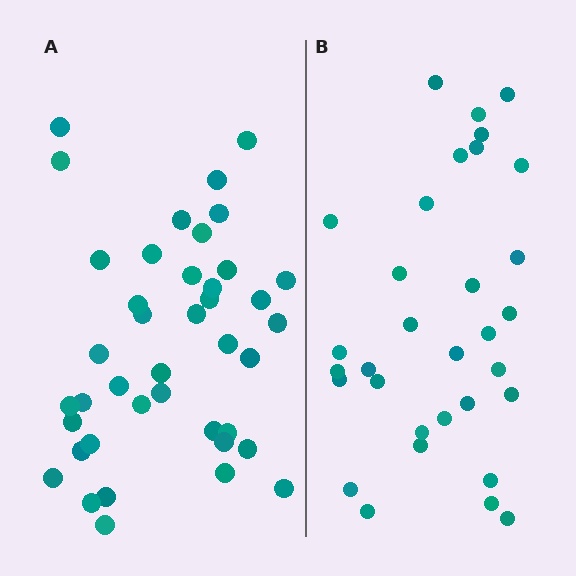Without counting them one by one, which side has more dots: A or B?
Region A (the left region) has more dots.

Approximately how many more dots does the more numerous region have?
Region A has roughly 8 or so more dots than region B.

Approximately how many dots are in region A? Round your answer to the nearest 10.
About 40 dots. (The exact count is 41, which rounds to 40.)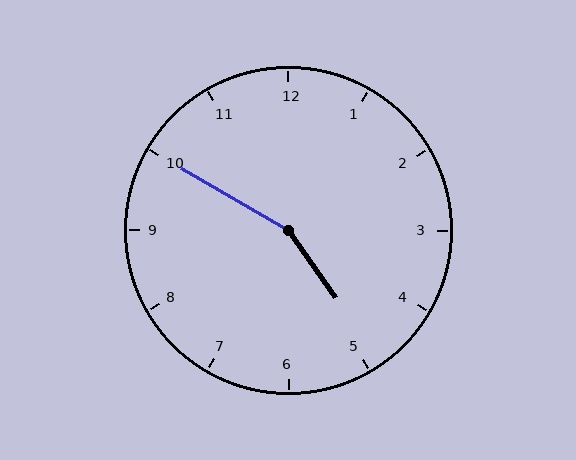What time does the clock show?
4:50.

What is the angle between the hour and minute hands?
Approximately 155 degrees.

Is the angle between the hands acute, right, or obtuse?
It is obtuse.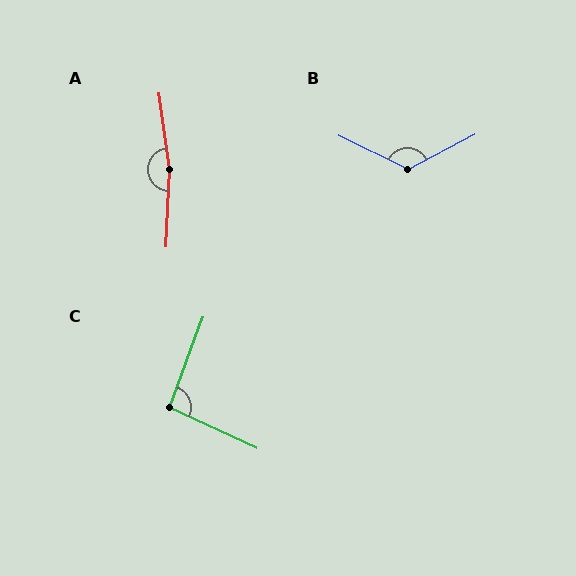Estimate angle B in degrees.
Approximately 126 degrees.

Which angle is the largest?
A, at approximately 170 degrees.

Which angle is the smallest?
C, at approximately 95 degrees.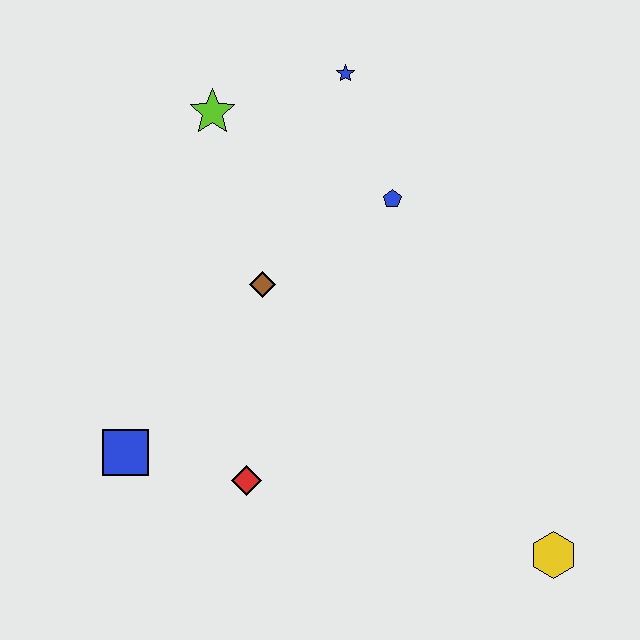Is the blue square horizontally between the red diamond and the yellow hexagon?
No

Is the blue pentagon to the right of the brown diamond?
Yes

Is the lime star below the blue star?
Yes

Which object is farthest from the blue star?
The yellow hexagon is farthest from the blue star.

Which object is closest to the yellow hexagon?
The red diamond is closest to the yellow hexagon.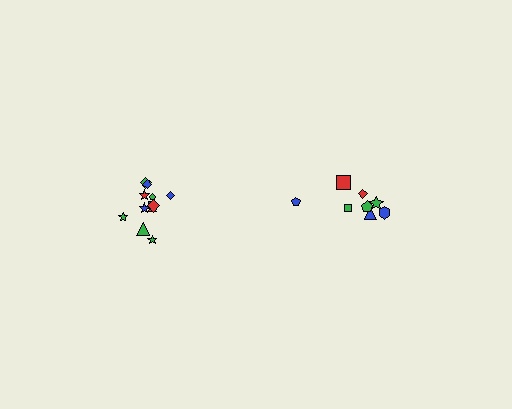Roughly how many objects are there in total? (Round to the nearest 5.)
Roughly 20 objects in total.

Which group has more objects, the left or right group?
The left group.